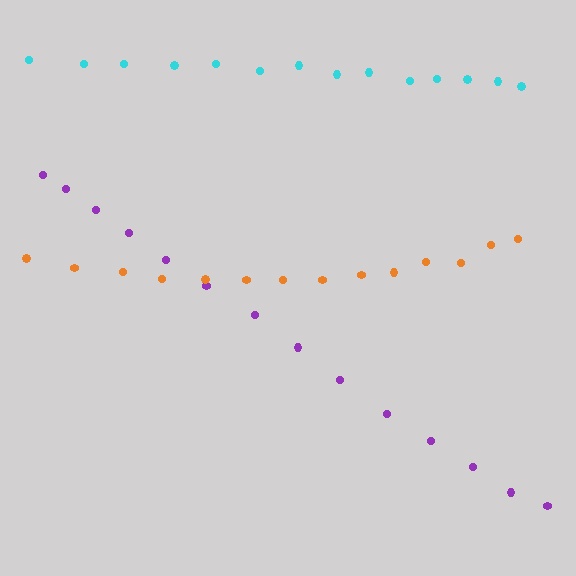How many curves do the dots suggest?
There are 3 distinct paths.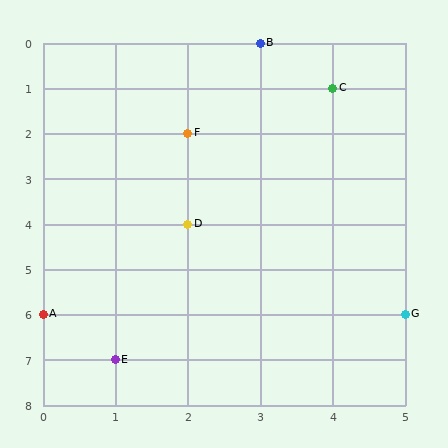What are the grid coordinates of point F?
Point F is at grid coordinates (2, 2).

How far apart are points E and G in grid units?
Points E and G are 4 columns and 1 row apart (about 4.1 grid units diagonally).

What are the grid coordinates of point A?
Point A is at grid coordinates (0, 6).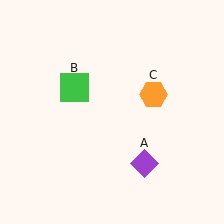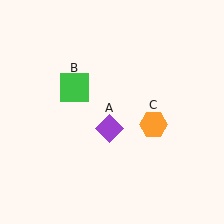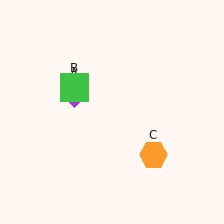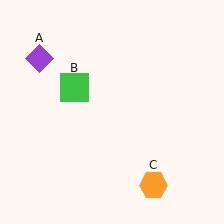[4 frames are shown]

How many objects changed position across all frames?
2 objects changed position: purple diamond (object A), orange hexagon (object C).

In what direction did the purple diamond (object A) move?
The purple diamond (object A) moved up and to the left.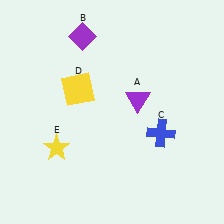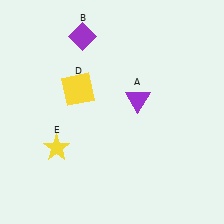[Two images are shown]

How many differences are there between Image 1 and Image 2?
There is 1 difference between the two images.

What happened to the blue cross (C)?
The blue cross (C) was removed in Image 2. It was in the bottom-right area of Image 1.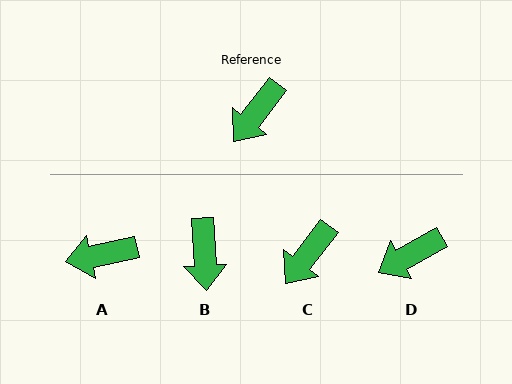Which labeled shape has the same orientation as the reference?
C.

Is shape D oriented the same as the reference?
No, it is off by about 23 degrees.